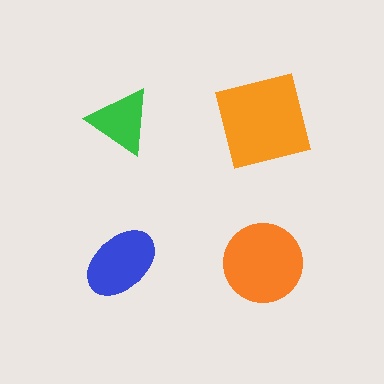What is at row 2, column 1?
A blue ellipse.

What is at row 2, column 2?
An orange circle.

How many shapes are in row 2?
2 shapes.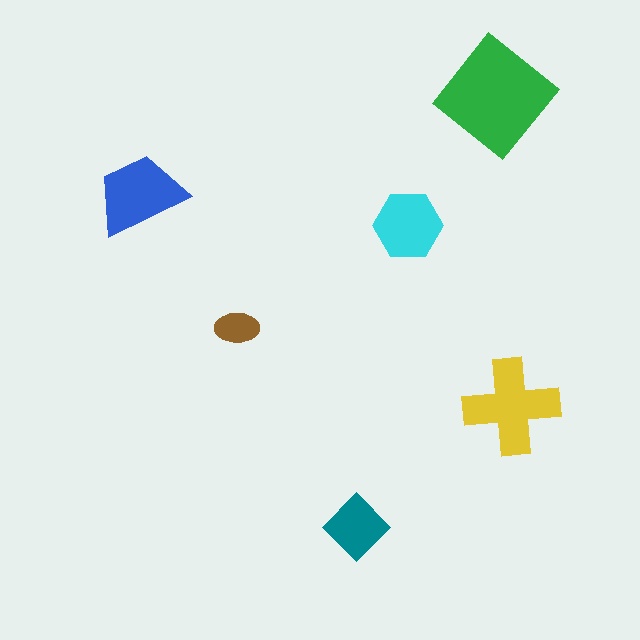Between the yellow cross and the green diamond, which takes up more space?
The green diamond.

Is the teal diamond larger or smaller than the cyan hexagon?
Smaller.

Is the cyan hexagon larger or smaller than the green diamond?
Smaller.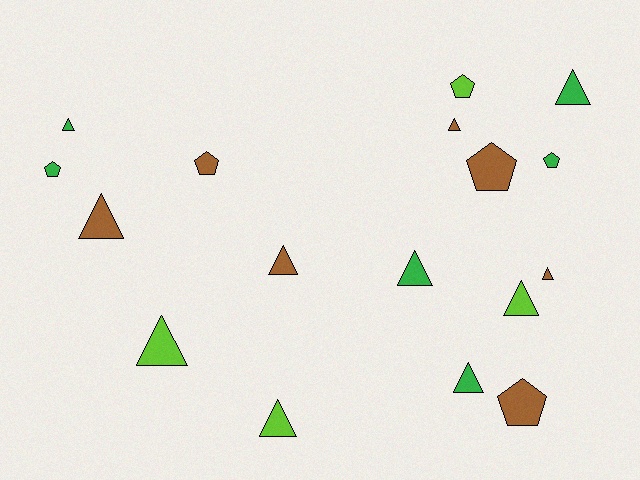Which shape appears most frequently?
Triangle, with 11 objects.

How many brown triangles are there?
There are 4 brown triangles.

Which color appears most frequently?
Brown, with 7 objects.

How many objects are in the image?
There are 17 objects.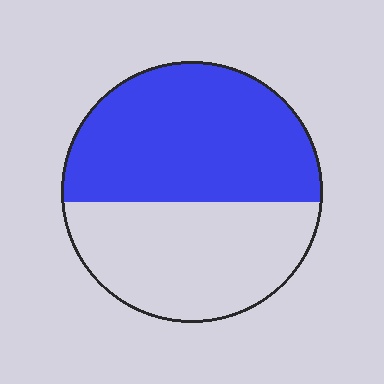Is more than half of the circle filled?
Yes.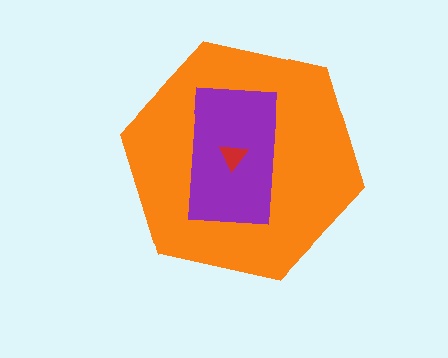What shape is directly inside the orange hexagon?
The purple rectangle.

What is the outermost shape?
The orange hexagon.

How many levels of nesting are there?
3.